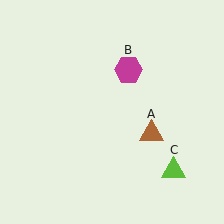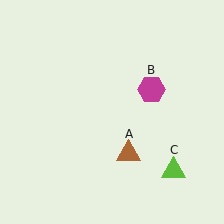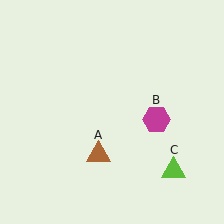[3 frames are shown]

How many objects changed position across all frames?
2 objects changed position: brown triangle (object A), magenta hexagon (object B).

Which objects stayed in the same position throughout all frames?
Lime triangle (object C) remained stationary.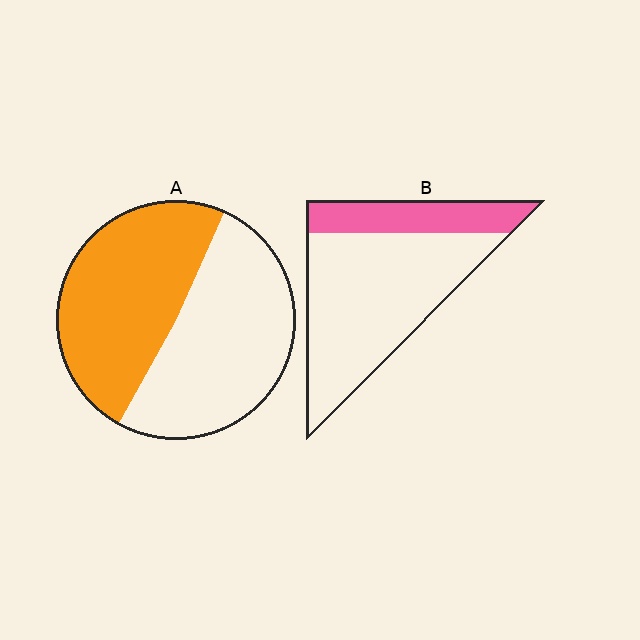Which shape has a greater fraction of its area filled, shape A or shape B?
Shape A.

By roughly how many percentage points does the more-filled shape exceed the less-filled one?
By roughly 25 percentage points (A over B).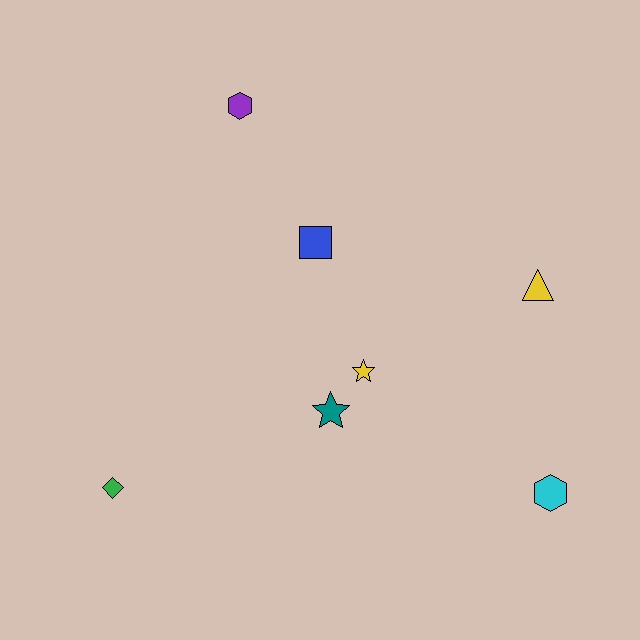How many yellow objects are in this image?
There are 2 yellow objects.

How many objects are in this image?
There are 7 objects.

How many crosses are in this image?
There are no crosses.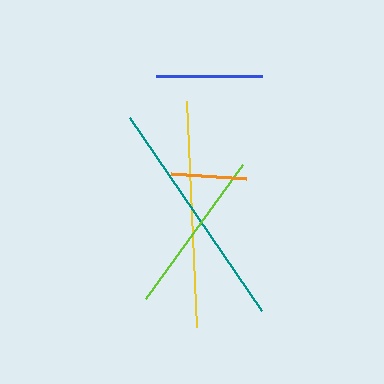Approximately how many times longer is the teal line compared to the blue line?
The teal line is approximately 2.2 times the length of the blue line.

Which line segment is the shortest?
The orange line is the shortest at approximately 76 pixels.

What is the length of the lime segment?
The lime segment is approximately 165 pixels long.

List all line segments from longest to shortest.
From longest to shortest: teal, yellow, lime, blue, orange.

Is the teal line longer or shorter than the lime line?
The teal line is longer than the lime line.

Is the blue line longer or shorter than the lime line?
The lime line is longer than the blue line.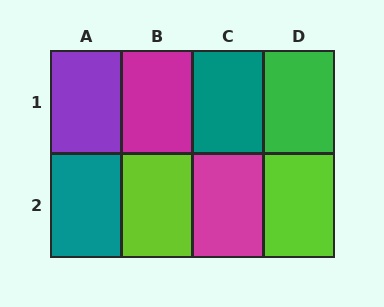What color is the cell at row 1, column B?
Magenta.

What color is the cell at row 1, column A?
Purple.